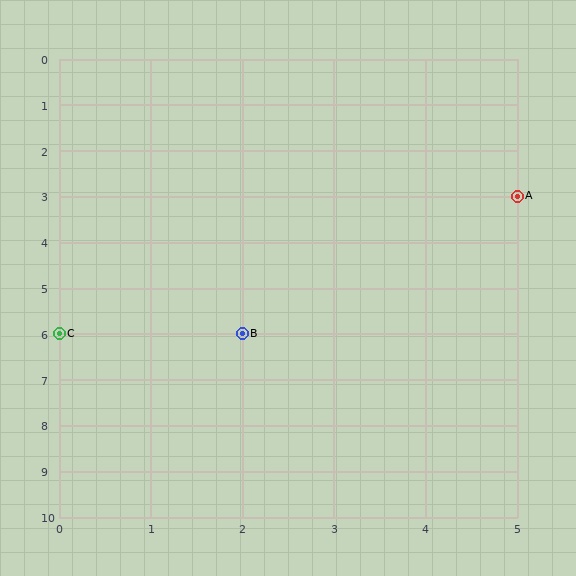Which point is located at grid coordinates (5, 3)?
Point A is at (5, 3).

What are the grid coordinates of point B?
Point B is at grid coordinates (2, 6).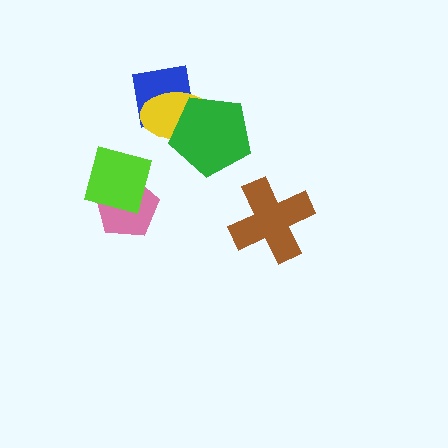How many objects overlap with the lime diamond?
1 object overlaps with the lime diamond.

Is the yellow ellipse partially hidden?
Yes, it is partially covered by another shape.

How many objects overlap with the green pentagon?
2 objects overlap with the green pentagon.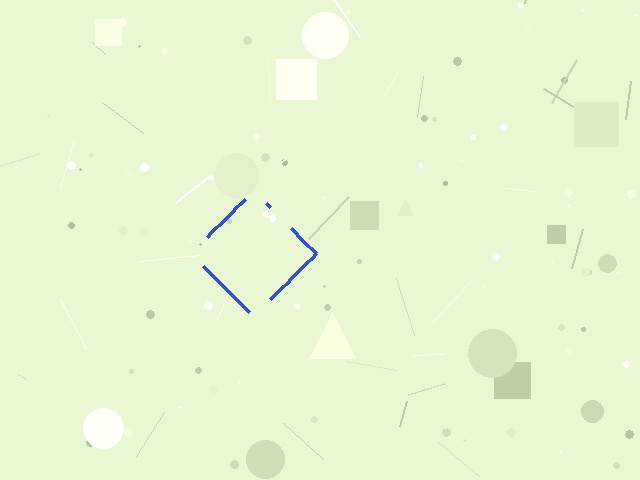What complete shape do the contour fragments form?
The contour fragments form a diamond.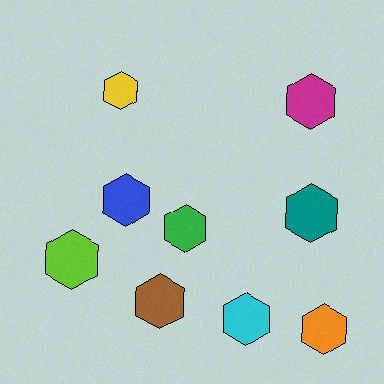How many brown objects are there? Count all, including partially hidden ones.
There is 1 brown object.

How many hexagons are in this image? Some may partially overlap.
There are 9 hexagons.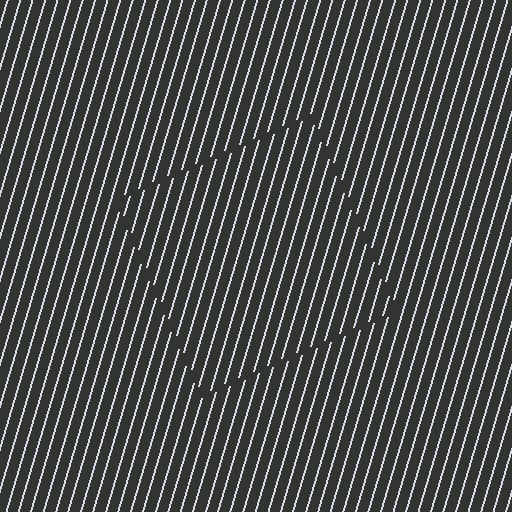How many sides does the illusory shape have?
4 sides — the line-ends trace a square.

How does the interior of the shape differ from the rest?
The interior of the shape contains the same grating, shifted by half a period — the contour is defined by the phase discontinuity where line-ends from the inner and outer gratings abut.